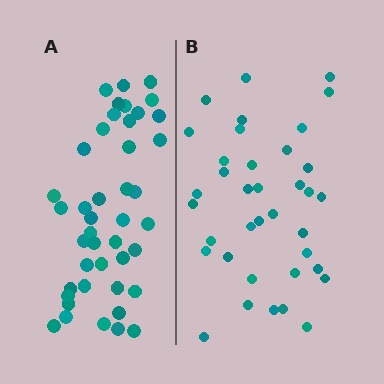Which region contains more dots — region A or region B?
Region A (the left region) has more dots.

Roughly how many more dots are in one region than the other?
Region A has about 6 more dots than region B.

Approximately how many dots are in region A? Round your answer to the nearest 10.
About 40 dots. (The exact count is 43, which rounds to 40.)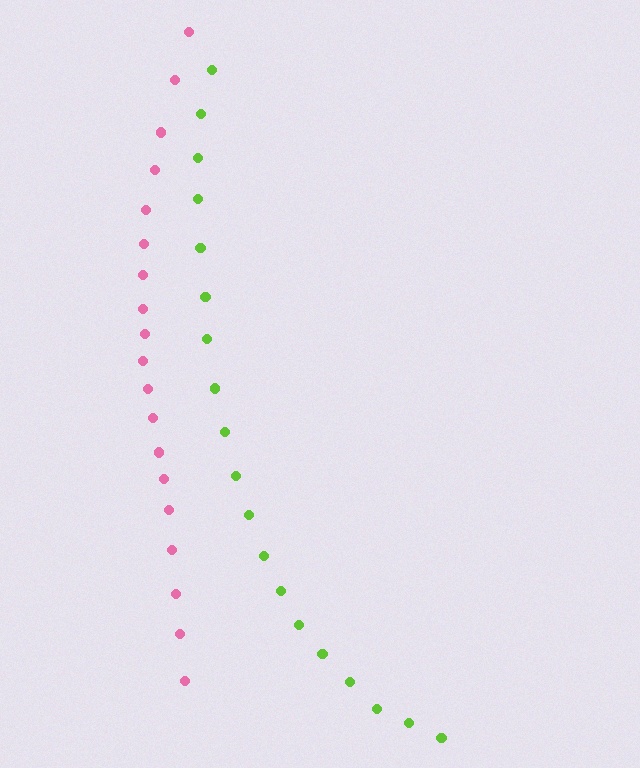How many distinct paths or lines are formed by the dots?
There are 2 distinct paths.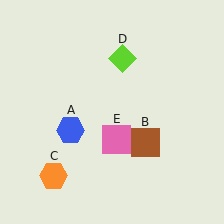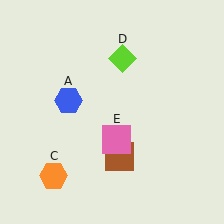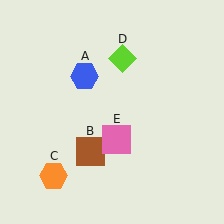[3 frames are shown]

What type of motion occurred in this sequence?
The blue hexagon (object A), brown square (object B) rotated clockwise around the center of the scene.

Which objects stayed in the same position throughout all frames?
Orange hexagon (object C) and lime diamond (object D) and pink square (object E) remained stationary.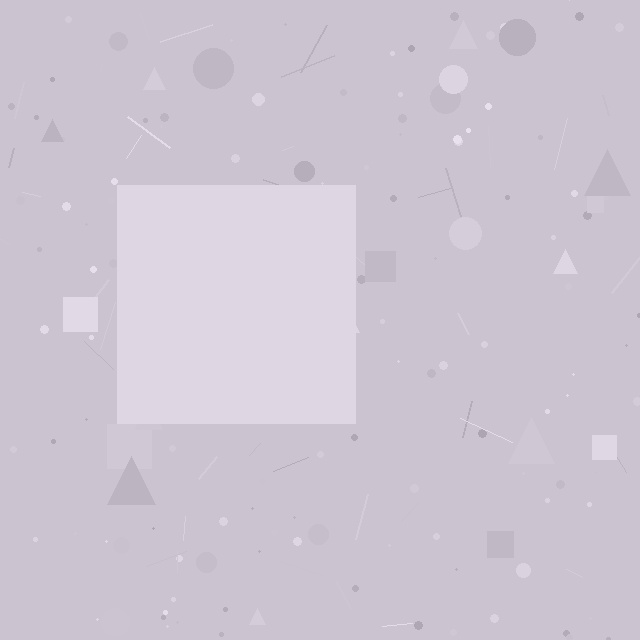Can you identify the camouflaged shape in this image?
The camouflaged shape is a square.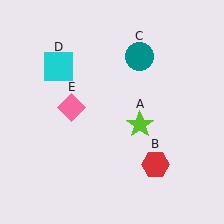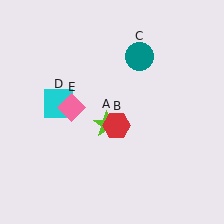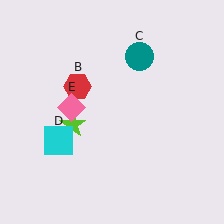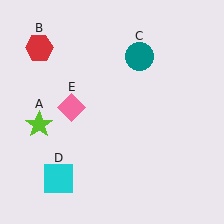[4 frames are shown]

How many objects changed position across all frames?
3 objects changed position: lime star (object A), red hexagon (object B), cyan square (object D).